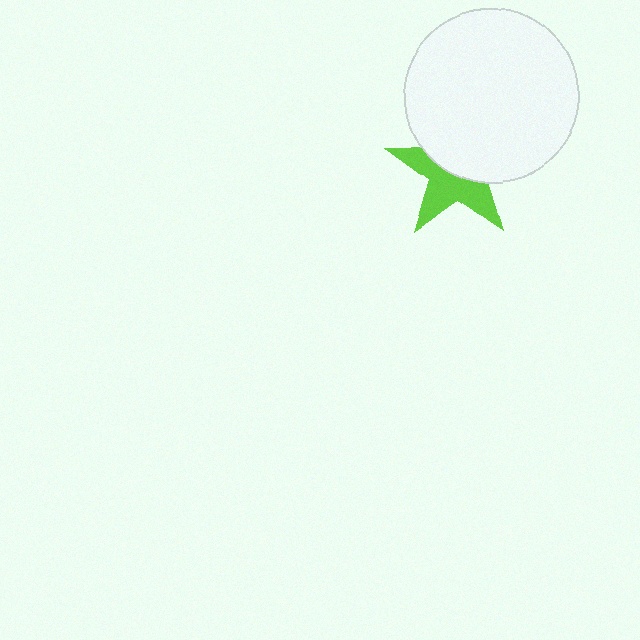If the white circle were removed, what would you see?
You would see the complete lime star.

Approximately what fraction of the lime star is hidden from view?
Roughly 50% of the lime star is hidden behind the white circle.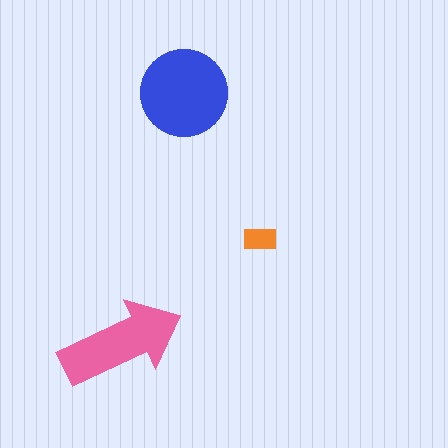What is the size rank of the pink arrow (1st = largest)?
2nd.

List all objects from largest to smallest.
The blue circle, the pink arrow, the orange rectangle.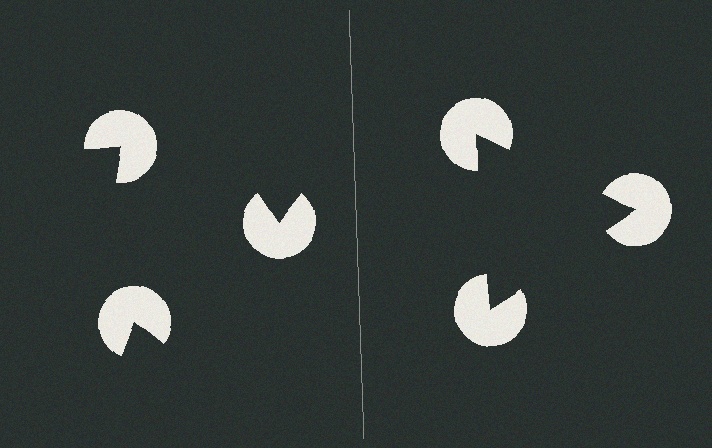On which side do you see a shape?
An illusory triangle appears on the right side. On the left side the wedge cuts are rotated, so no coherent shape forms.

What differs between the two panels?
The pac-man discs are positioned identically on both sides; only the wedge orientations differ. On the right they align to a triangle; on the left they are misaligned.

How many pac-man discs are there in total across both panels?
6 — 3 on each side.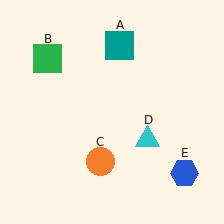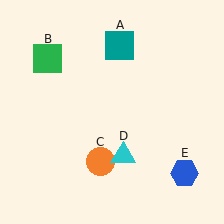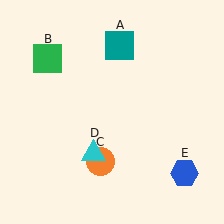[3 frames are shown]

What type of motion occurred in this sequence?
The cyan triangle (object D) rotated clockwise around the center of the scene.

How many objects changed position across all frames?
1 object changed position: cyan triangle (object D).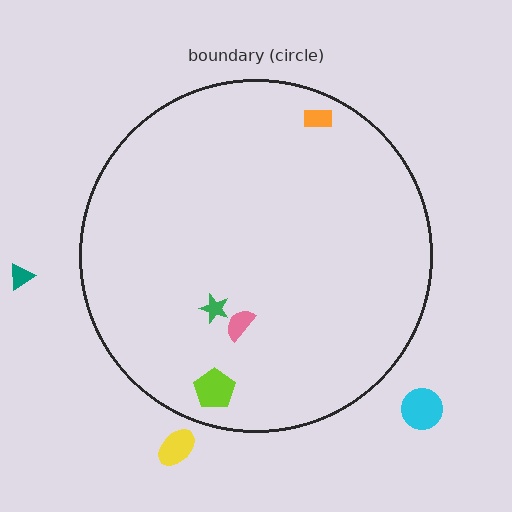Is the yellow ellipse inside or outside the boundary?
Outside.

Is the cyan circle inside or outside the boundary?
Outside.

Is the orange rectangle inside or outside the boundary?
Inside.